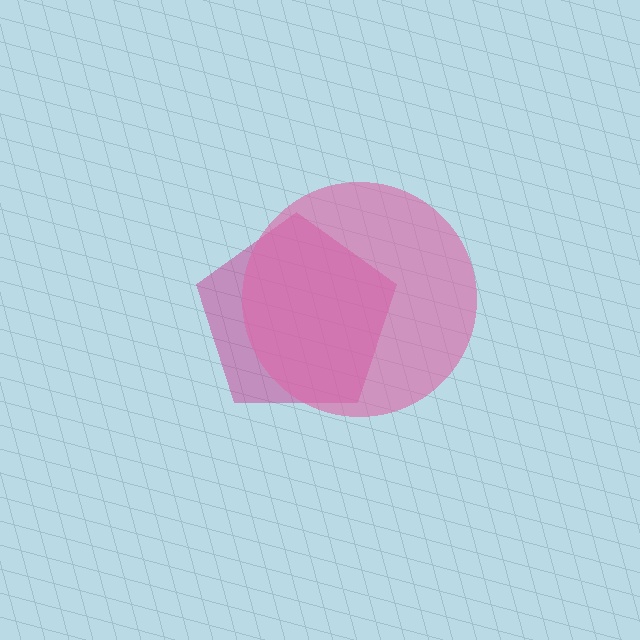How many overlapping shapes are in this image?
There are 2 overlapping shapes in the image.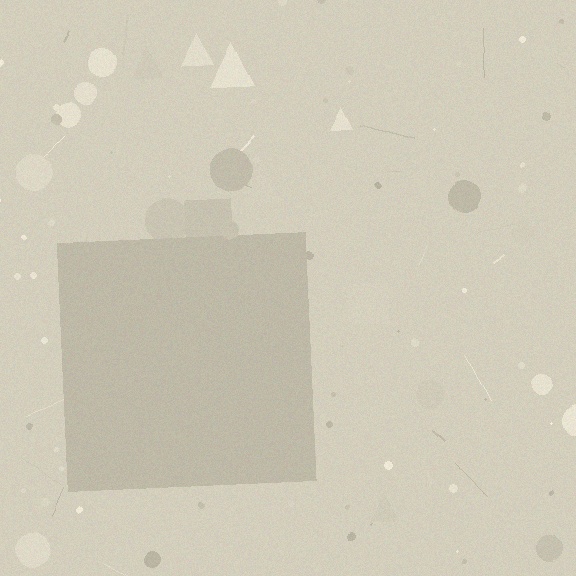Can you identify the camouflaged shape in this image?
The camouflaged shape is a square.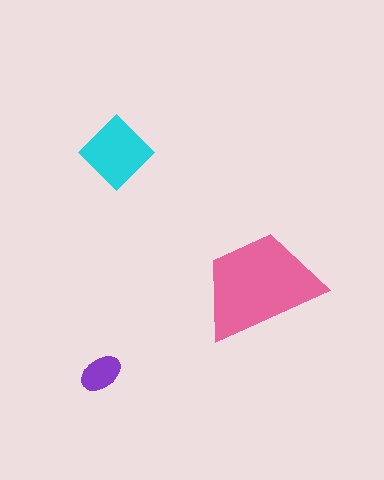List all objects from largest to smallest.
The pink trapezoid, the cyan diamond, the purple ellipse.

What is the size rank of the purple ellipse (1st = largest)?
3rd.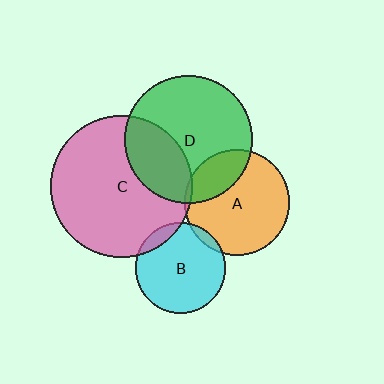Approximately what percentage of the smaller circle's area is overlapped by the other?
Approximately 30%.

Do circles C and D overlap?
Yes.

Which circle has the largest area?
Circle C (pink).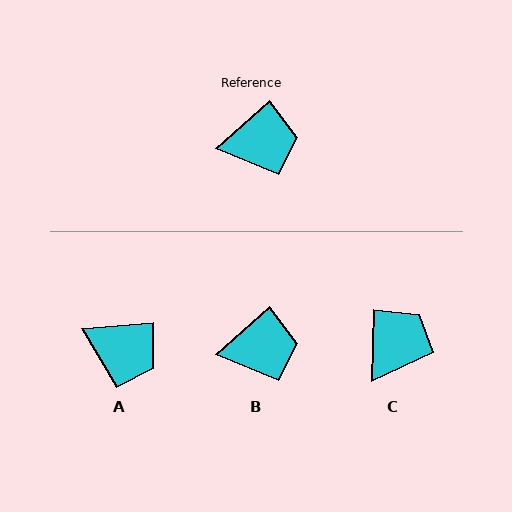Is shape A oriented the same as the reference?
No, it is off by about 37 degrees.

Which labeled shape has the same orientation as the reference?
B.